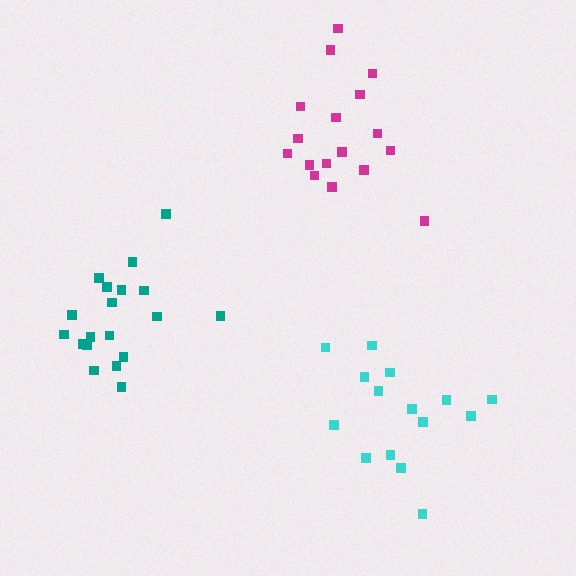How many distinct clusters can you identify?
There are 3 distinct clusters.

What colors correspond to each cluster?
The clusters are colored: cyan, magenta, teal.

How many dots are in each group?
Group 1: 15 dots, Group 2: 17 dots, Group 3: 19 dots (51 total).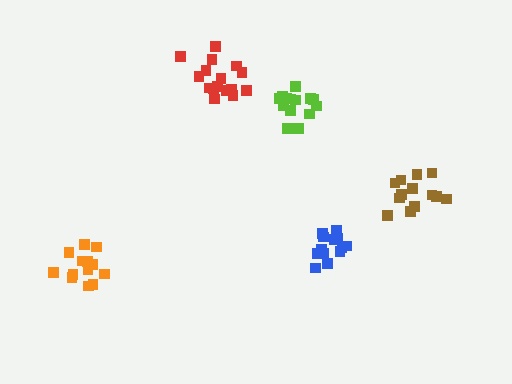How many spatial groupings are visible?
There are 5 spatial groupings.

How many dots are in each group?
Group 1: 13 dots, Group 2: 13 dots, Group 3: 17 dots, Group 4: 13 dots, Group 5: 15 dots (71 total).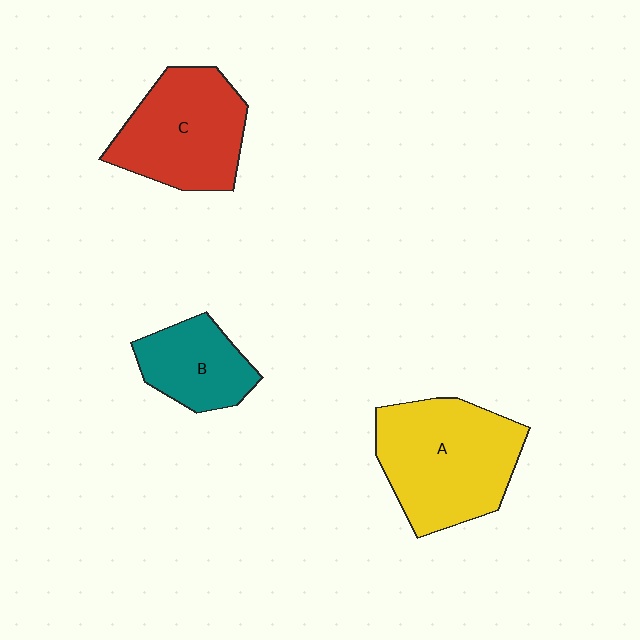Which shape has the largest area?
Shape A (yellow).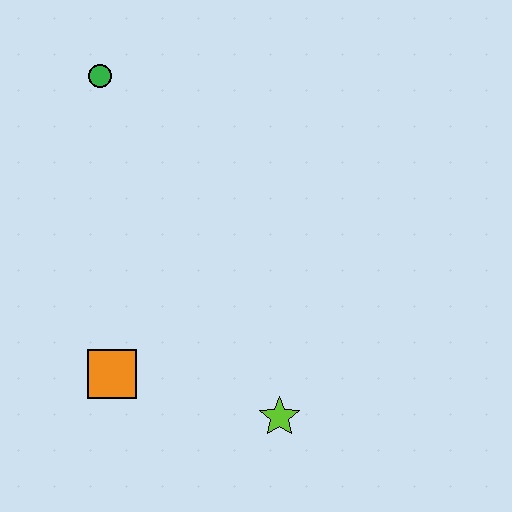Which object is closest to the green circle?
The orange square is closest to the green circle.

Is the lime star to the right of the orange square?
Yes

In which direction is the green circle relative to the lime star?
The green circle is above the lime star.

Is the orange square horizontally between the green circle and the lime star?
Yes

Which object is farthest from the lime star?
The green circle is farthest from the lime star.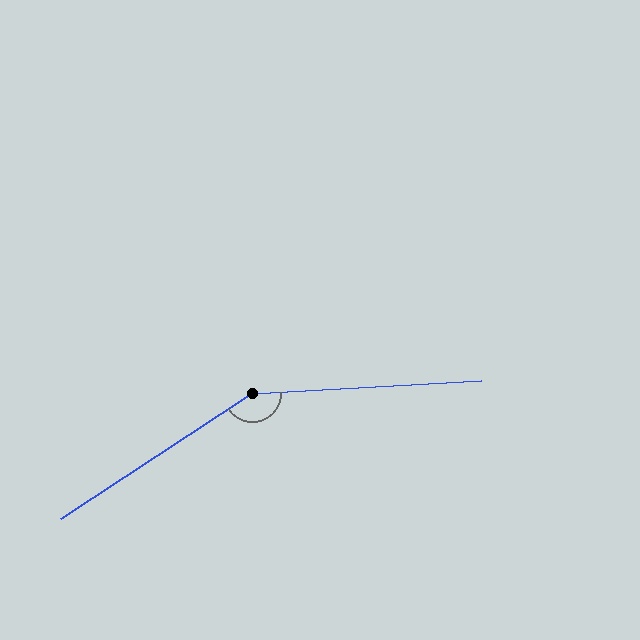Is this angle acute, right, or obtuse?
It is obtuse.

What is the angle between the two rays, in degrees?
Approximately 150 degrees.